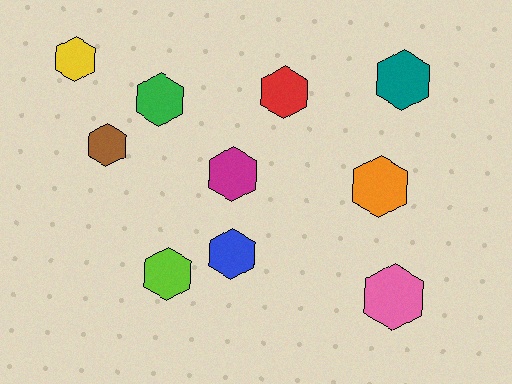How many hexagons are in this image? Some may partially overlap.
There are 10 hexagons.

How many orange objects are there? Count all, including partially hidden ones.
There is 1 orange object.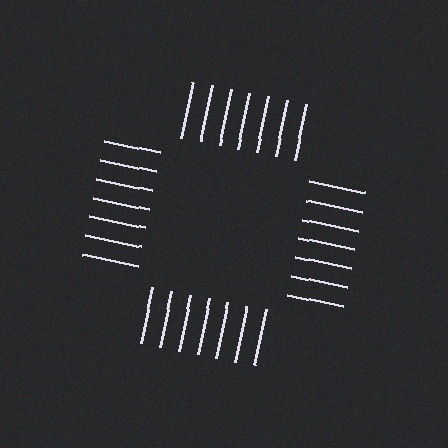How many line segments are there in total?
28 — 7 along each of the 4 edges.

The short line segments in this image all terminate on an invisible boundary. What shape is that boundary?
An illusory square — the line segments terminate on its edges but no continuous stroke is drawn.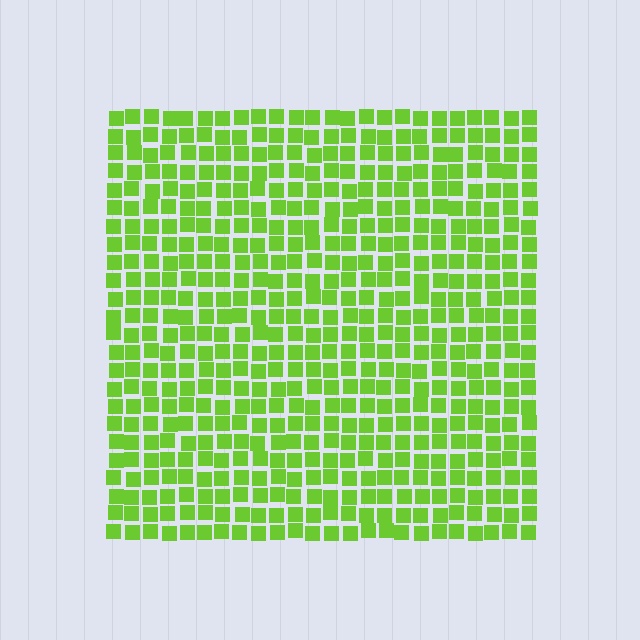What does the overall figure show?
The overall figure shows a square.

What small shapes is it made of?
It is made of small squares.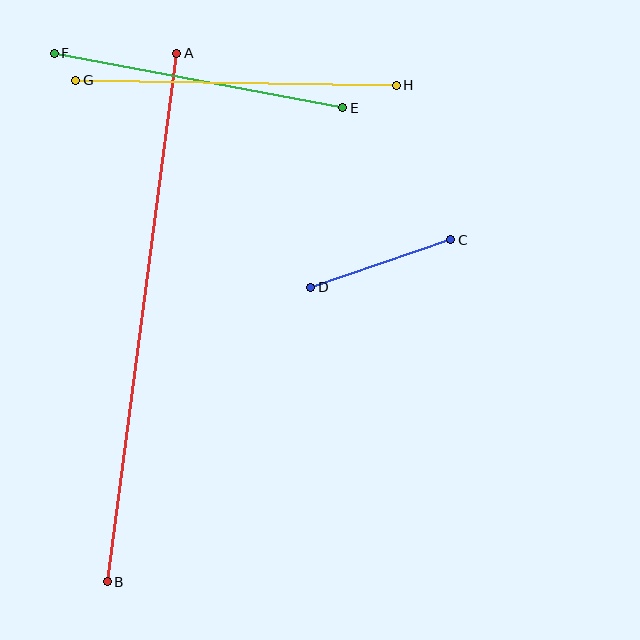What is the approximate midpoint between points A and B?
The midpoint is at approximately (142, 318) pixels.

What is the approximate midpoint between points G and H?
The midpoint is at approximately (236, 83) pixels.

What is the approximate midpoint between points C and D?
The midpoint is at approximately (381, 263) pixels.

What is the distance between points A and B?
The distance is approximately 533 pixels.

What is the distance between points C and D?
The distance is approximately 148 pixels.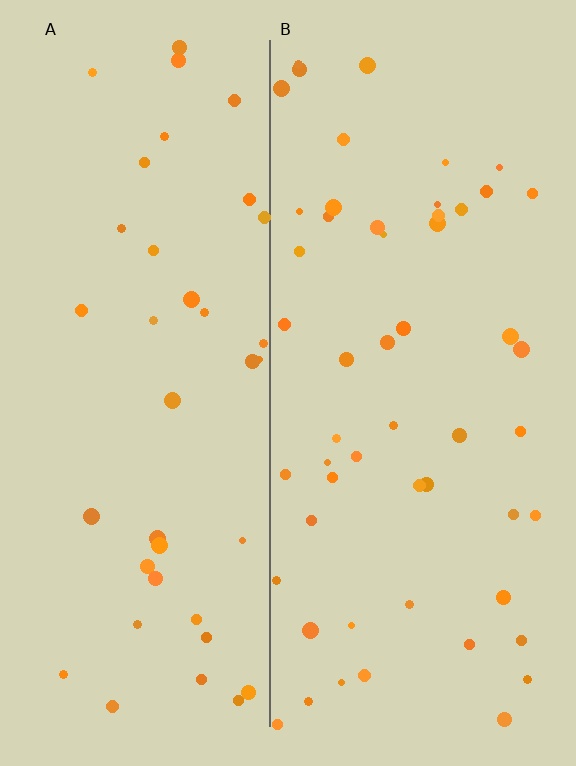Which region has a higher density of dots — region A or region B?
B (the right).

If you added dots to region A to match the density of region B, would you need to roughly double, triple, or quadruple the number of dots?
Approximately double.